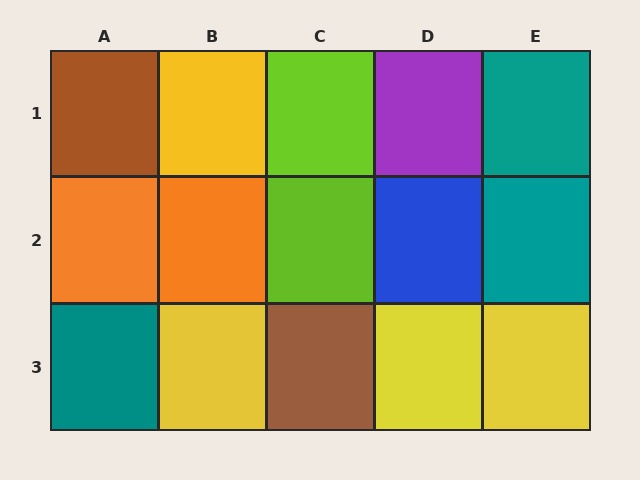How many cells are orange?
2 cells are orange.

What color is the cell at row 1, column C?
Lime.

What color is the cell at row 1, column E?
Teal.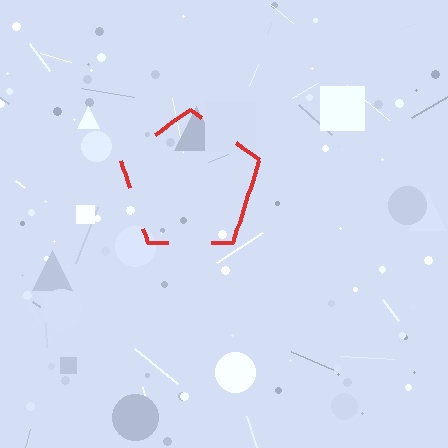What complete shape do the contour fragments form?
The contour fragments form a pentagon.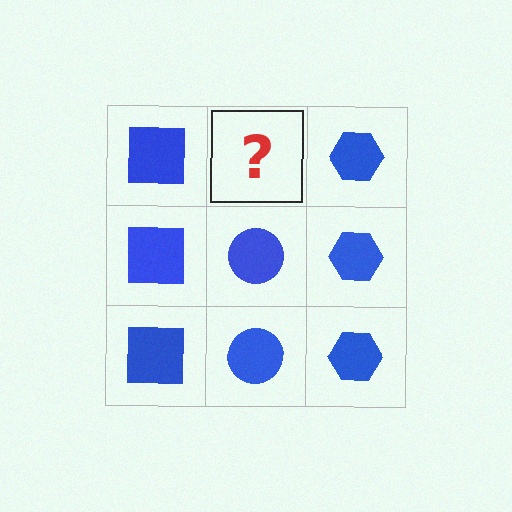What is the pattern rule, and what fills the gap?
The rule is that each column has a consistent shape. The gap should be filled with a blue circle.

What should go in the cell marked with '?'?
The missing cell should contain a blue circle.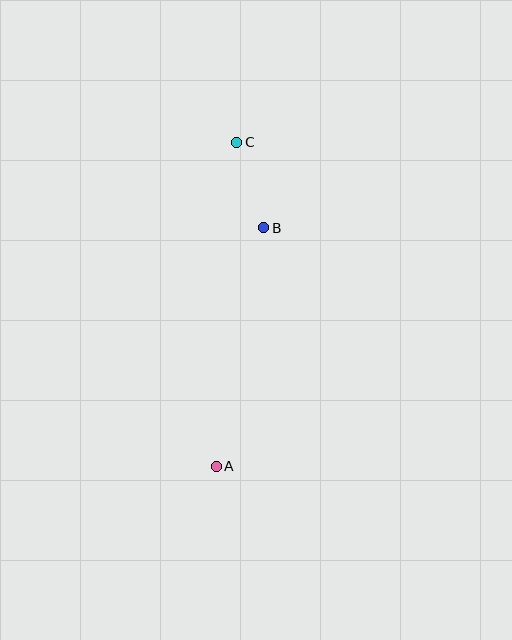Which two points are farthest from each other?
Points A and C are farthest from each other.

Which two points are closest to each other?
Points B and C are closest to each other.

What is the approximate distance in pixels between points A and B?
The distance between A and B is approximately 243 pixels.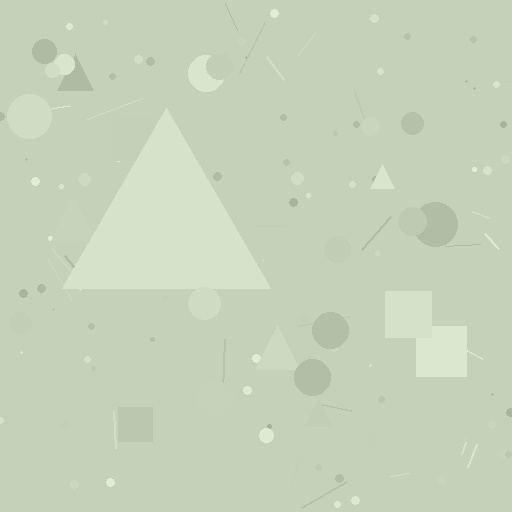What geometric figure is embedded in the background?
A triangle is embedded in the background.